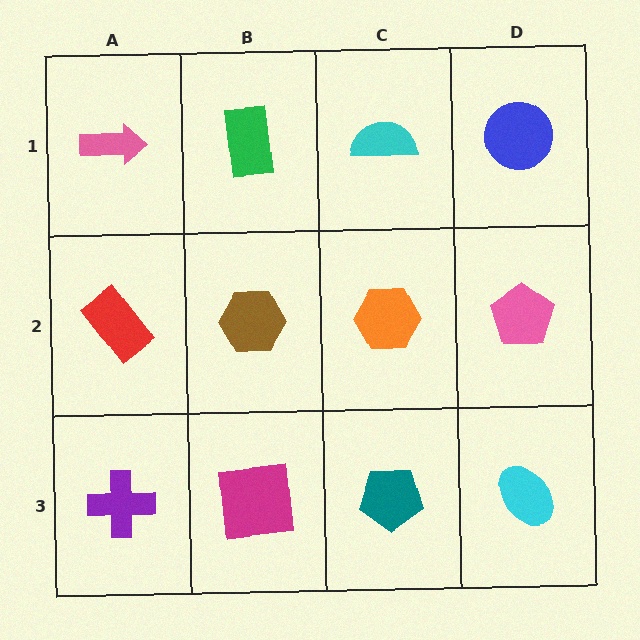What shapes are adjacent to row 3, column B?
A brown hexagon (row 2, column B), a purple cross (row 3, column A), a teal pentagon (row 3, column C).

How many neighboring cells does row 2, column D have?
3.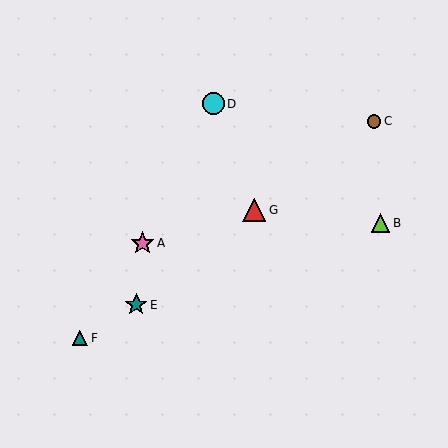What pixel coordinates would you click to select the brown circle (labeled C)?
Click at (374, 121) to select the brown circle C.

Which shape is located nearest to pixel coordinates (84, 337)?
The teal triangle (labeled F) at (80, 338) is nearest to that location.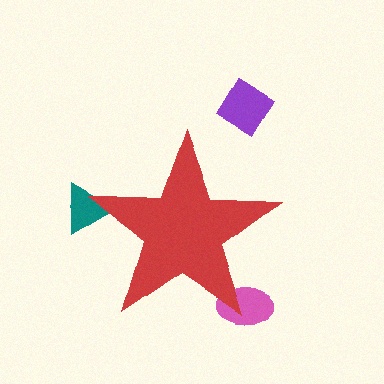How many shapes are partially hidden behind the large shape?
2 shapes are partially hidden.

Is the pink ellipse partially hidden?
Yes, the pink ellipse is partially hidden behind the red star.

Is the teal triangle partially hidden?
Yes, the teal triangle is partially hidden behind the red star.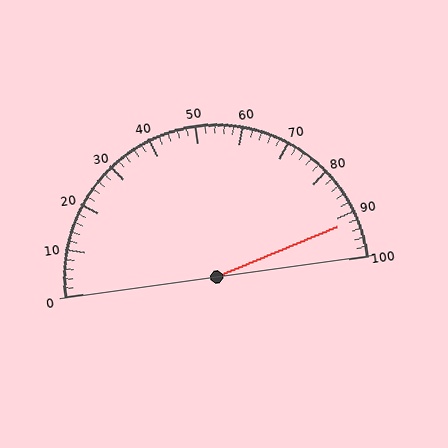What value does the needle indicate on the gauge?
The needle indicates approximately 92.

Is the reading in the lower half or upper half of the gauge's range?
The reading is in the upper half of the range (0 to 100).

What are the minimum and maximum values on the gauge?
The gauge ranges from 0 to 100.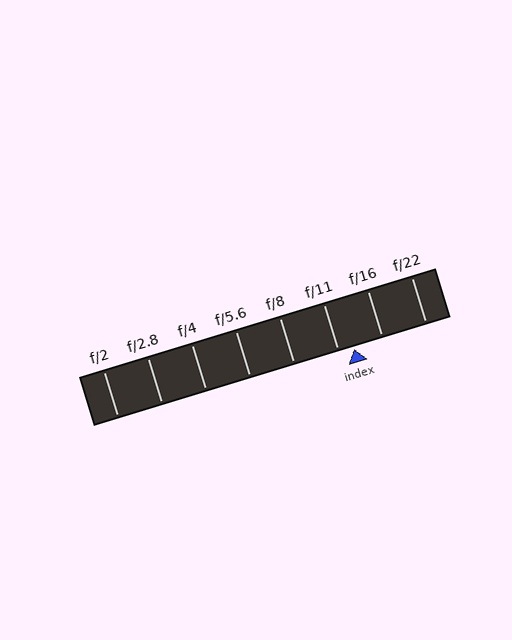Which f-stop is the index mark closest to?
The index mark is closest to f/11.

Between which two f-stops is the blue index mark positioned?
The index mark is between f/11 and f/16.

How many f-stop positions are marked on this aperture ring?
There are 8 f-stop positions marked.